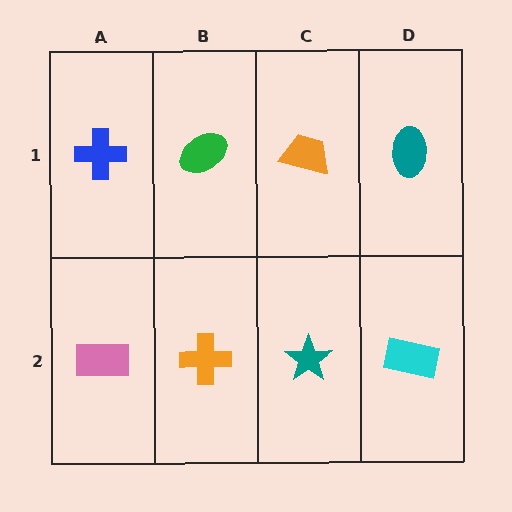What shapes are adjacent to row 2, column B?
A green ellipse (row 1, column B), a pink rectangle (row 2, column A), a teal star (row 2, column C).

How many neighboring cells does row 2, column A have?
2.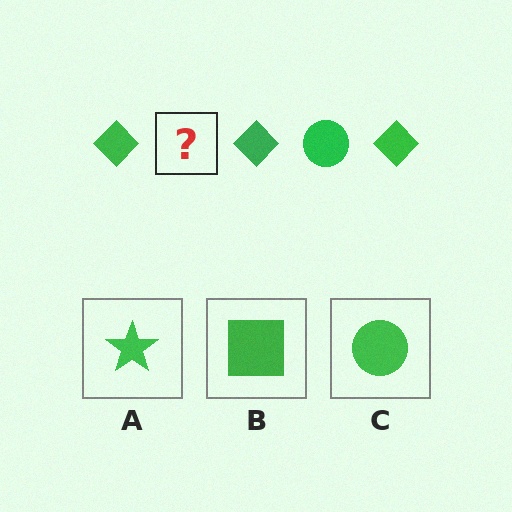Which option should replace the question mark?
Option C.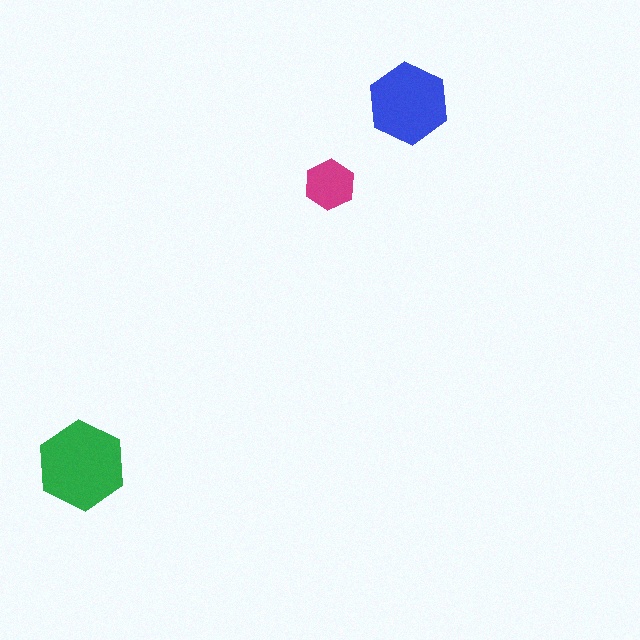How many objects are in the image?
There are 3 objects in the image.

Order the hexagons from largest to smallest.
the green one, the blue one, the magenta one.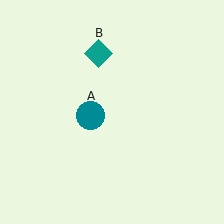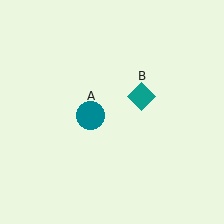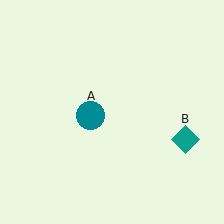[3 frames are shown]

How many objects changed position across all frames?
1 object changed position: teal diamond (object B).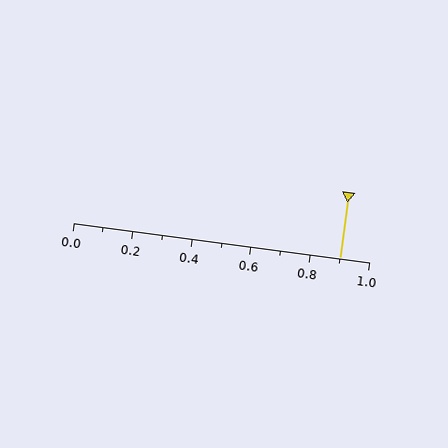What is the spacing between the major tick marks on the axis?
The major ticks are spaced 0.2 apart.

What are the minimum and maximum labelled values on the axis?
The axis runs from 0.0 to 1.0.